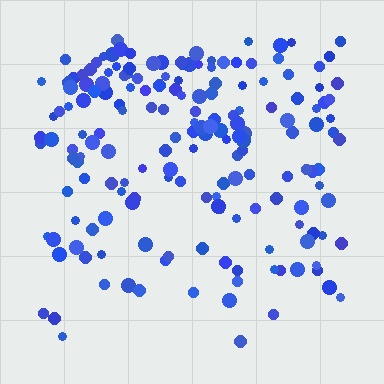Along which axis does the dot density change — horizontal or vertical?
Vertical.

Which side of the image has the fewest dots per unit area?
The bottom.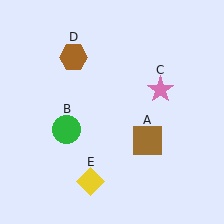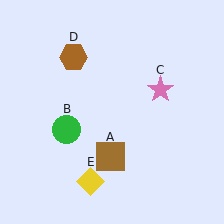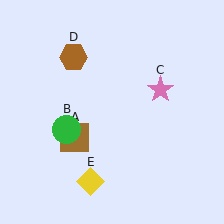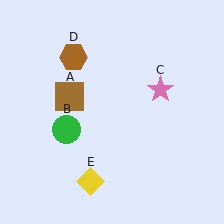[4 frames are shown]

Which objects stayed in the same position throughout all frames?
Green circle (object B) and pink star (object C) and brown hexagon (object D) and yellow diamond (object E) remained stationary.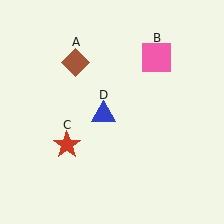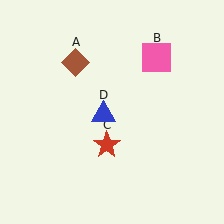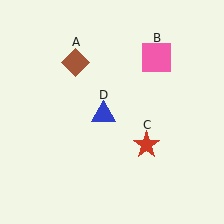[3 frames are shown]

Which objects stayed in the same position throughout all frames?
Brown diamond (object A) and pink square (object B) and blue triangle (object D) remained stationary.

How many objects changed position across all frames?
1 object changed position: red star (object C).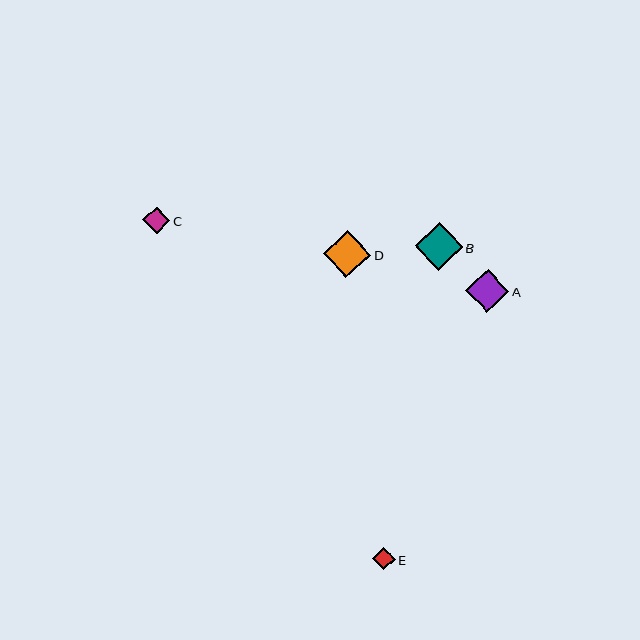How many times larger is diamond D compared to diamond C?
Diamond D is approximately 1.7 times the size of diamond C.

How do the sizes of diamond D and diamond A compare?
Diamond D and diamond A are approximately the same size.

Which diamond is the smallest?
Diamond E is the smallest with a size of approximately 23 pixels.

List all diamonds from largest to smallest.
From largest to smallest: B, D, A, C, E.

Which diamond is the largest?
Diamond B is the largest with a size of approximately 48 pixels.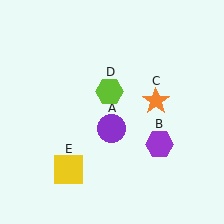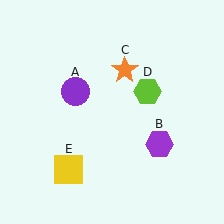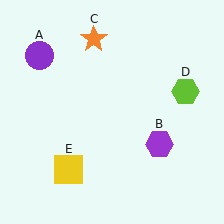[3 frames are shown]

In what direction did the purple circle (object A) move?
The purple circle (object A) moved up and to the left.